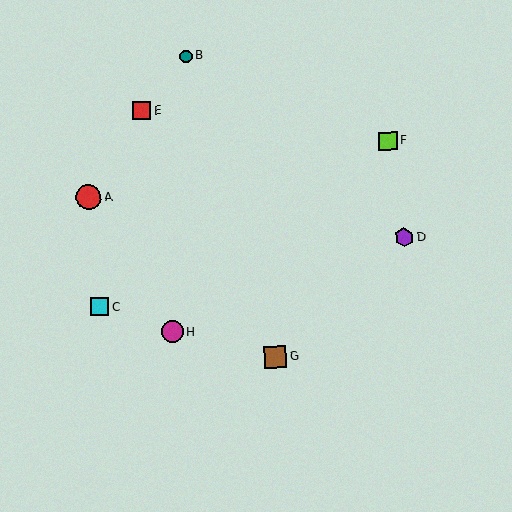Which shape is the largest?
The red circle (labeled A) is the largest.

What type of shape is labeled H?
Shape H is a magenta circle.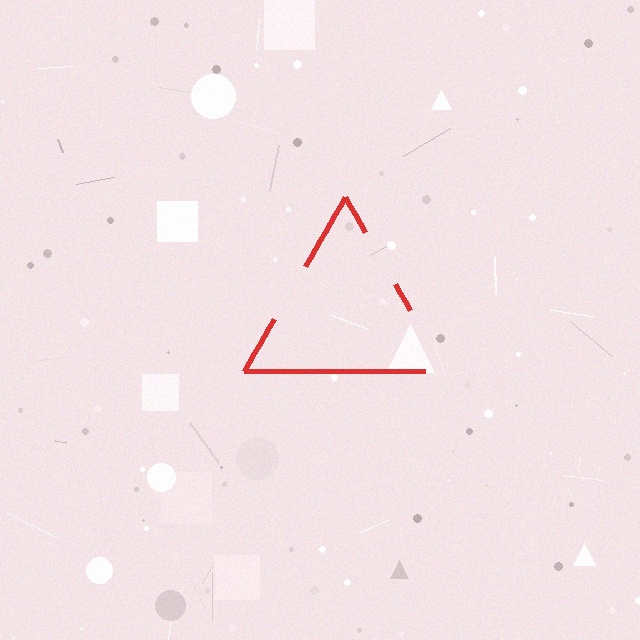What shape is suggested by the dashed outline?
The dashed outline suggests a triangle.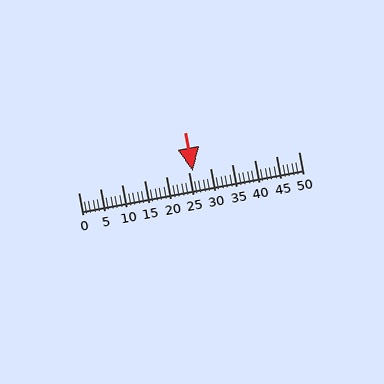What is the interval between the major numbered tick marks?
The major tick marks are spaced 5 units apart.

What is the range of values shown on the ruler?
The ruler shows values from 0 to 50.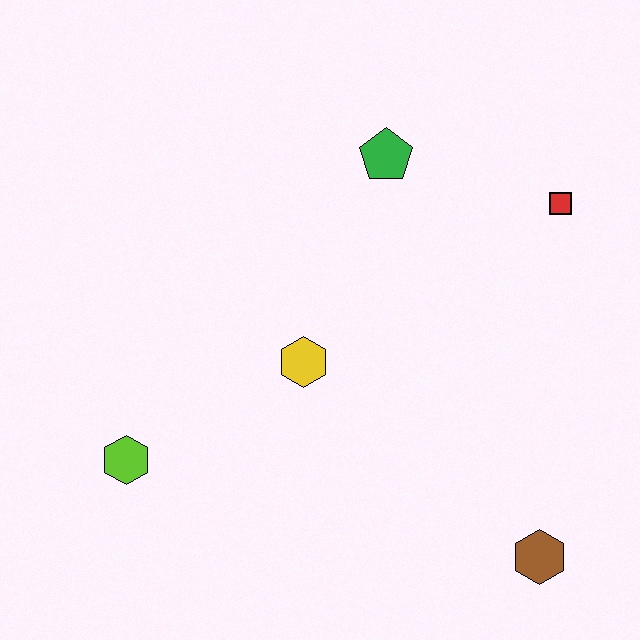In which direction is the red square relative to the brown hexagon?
The red square is above the brown hexagon.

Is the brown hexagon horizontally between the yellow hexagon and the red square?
Yes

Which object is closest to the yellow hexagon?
The lime hexagon is closest to the yellow hexagon.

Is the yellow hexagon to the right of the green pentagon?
No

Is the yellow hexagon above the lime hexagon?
Yes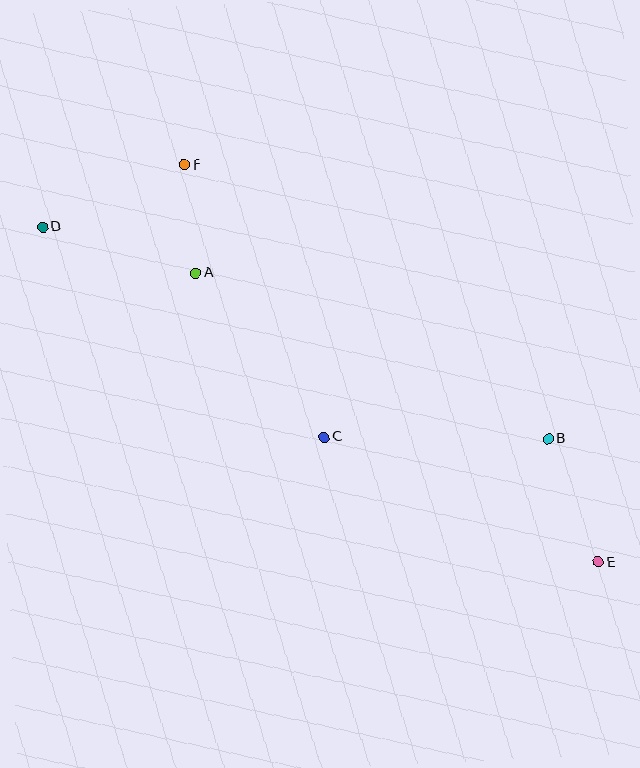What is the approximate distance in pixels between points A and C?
The distance between A and C is approximately 208 pixels.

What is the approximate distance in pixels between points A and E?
The distance between A and E is approximately 496 pixels.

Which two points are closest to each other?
Points A and F are closest to each other.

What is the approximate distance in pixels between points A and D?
The distance between A and D is approximately 160 pixels.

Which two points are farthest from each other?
Points D and E are farthest from each other.